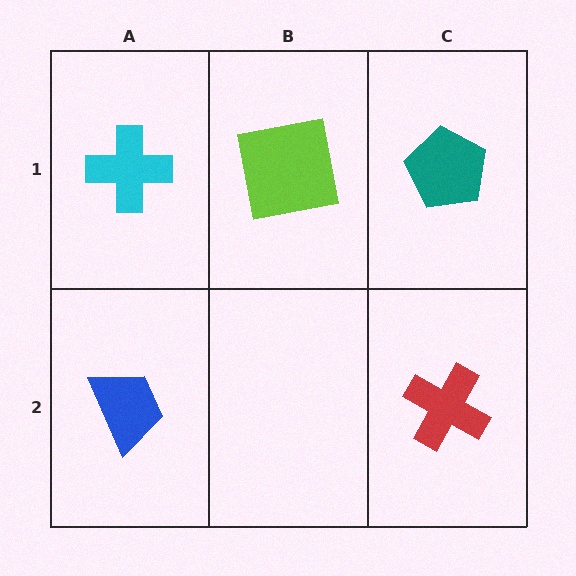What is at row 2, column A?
A blue trapezoid.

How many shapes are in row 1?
3 shapes.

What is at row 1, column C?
A teal pentagon.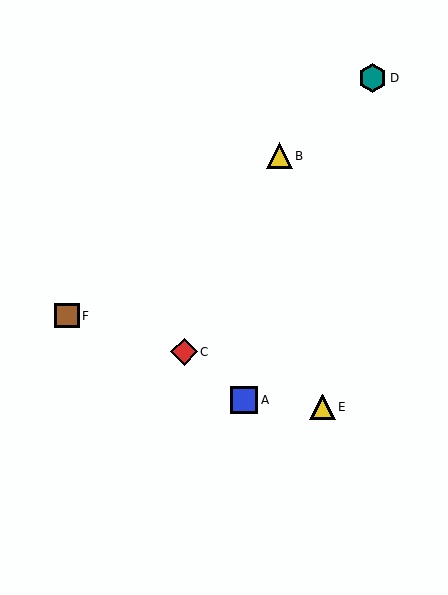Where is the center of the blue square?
The center of the blue square is at (244, 400).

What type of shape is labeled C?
Shape C is a red diamond.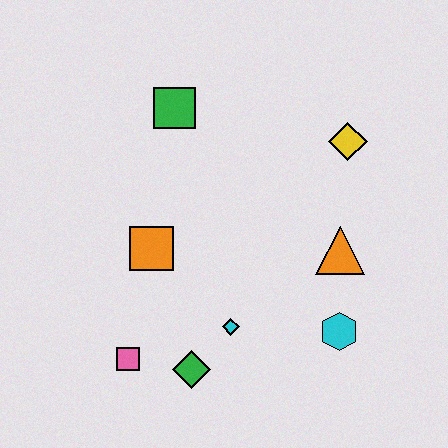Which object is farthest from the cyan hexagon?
The green square is farthest from the cyan hexagon.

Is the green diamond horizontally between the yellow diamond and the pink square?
Yes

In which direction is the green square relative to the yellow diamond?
The green square is to the left of the yellow diamond.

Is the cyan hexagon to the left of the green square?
No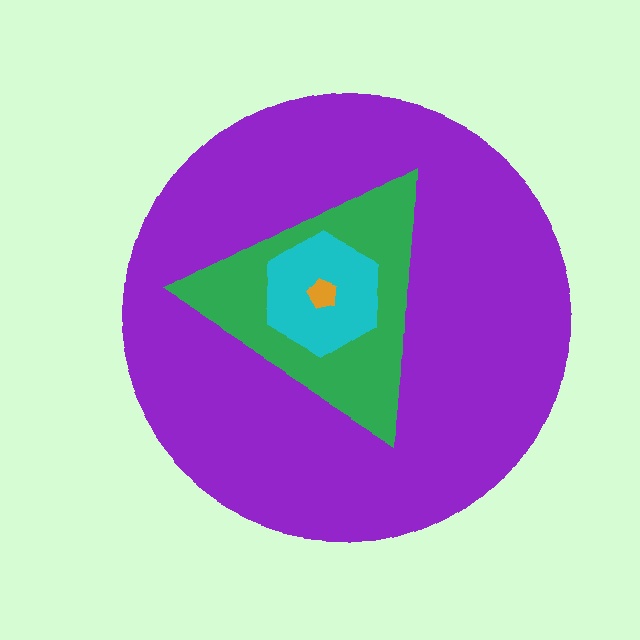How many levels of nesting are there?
4.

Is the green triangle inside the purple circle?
Yes.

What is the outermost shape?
The purple circle.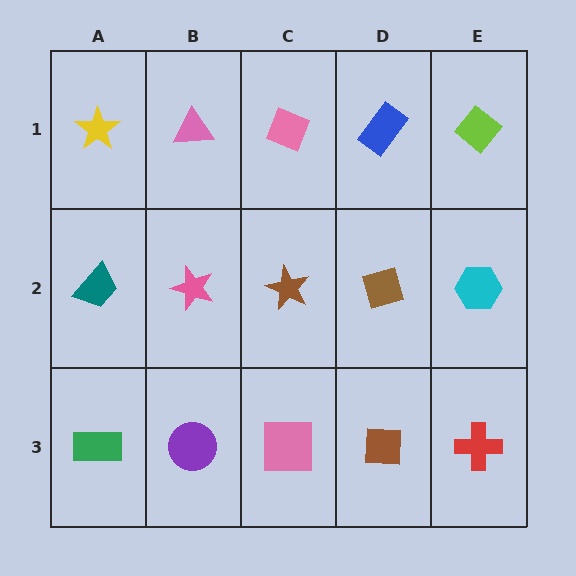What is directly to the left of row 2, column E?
A brown diamond.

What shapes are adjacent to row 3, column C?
A brown star (row 2, column C), a purple circle (row 3, column B), a brown square (row 3, column D).